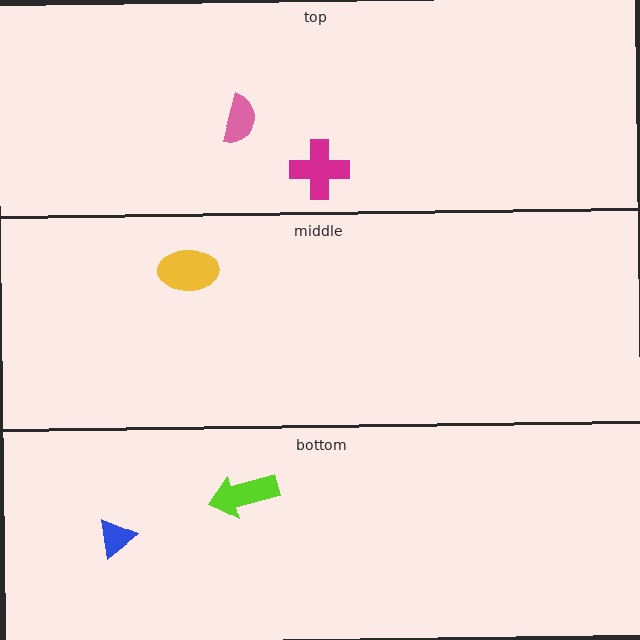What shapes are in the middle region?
The yellow ellipse.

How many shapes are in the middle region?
1.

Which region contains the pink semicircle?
The top region.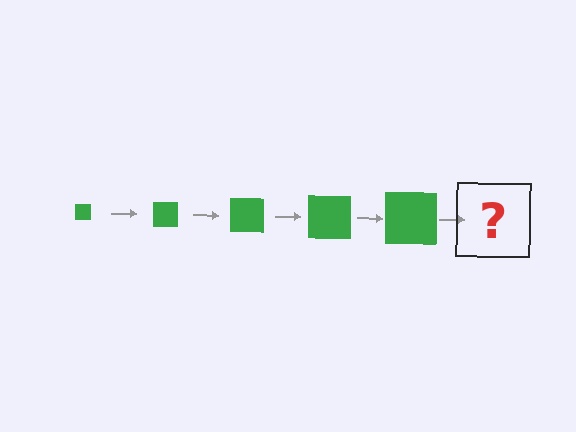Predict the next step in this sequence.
The next step is a green square, larger than the previous one.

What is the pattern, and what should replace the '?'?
The pattern is that the square gets progressively larger each step. The '?' should be a green square, larger than the previous one.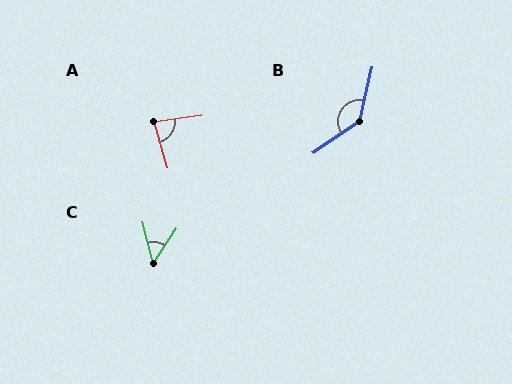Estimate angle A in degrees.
Approximately 83 degrees.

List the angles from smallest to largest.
C (48°), A (83°), B (137°).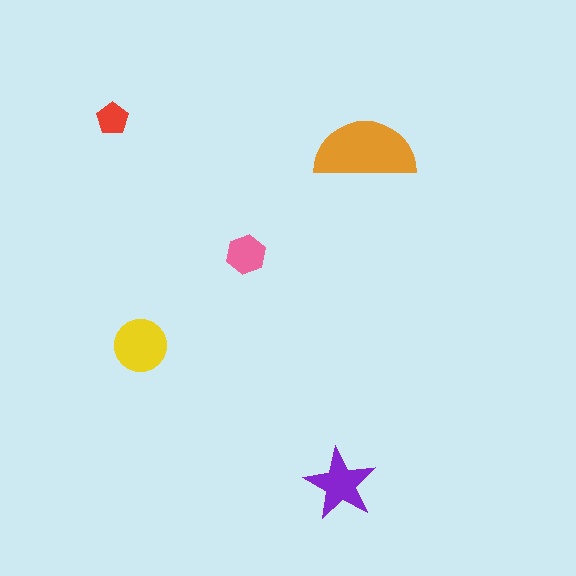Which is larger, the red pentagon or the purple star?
The purple star.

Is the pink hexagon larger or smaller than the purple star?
Smaller.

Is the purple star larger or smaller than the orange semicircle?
Smaller.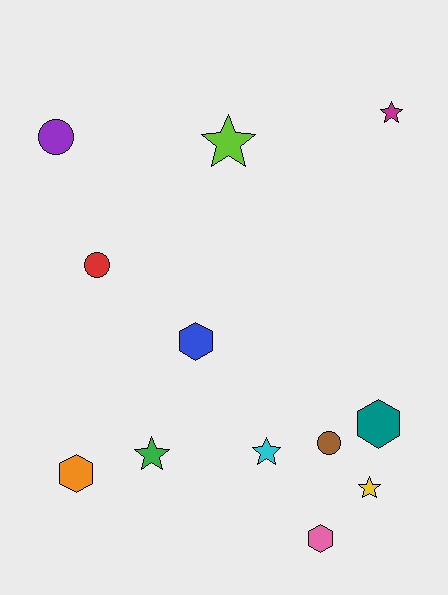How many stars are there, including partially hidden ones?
There are 5 stars.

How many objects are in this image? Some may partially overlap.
There are 12 objects.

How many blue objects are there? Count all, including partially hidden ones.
There is 1 blue object.